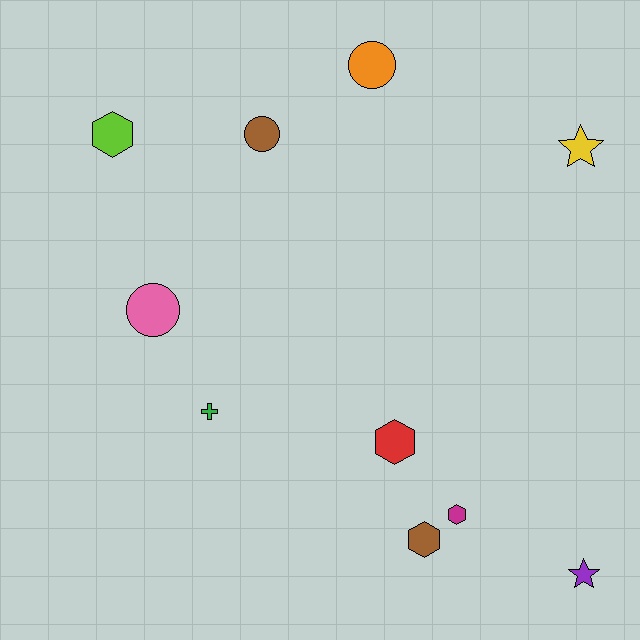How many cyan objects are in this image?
There are no cyan objects.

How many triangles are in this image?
There are no triangles.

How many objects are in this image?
There are 10 objects.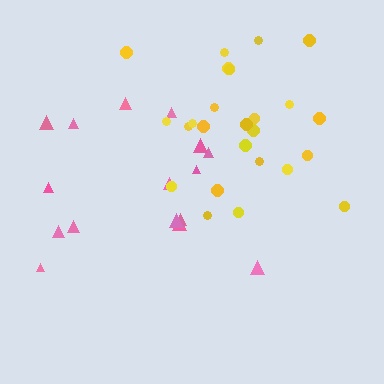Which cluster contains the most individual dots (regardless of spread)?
Yellow (25).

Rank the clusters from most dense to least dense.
yellow, pink.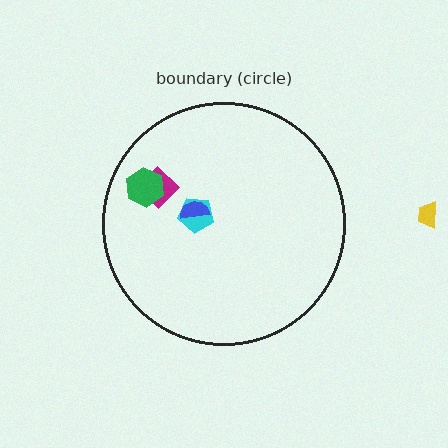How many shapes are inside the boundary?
4 inside, 1 outside.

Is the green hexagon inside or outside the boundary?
Inside.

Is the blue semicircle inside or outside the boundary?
Inside.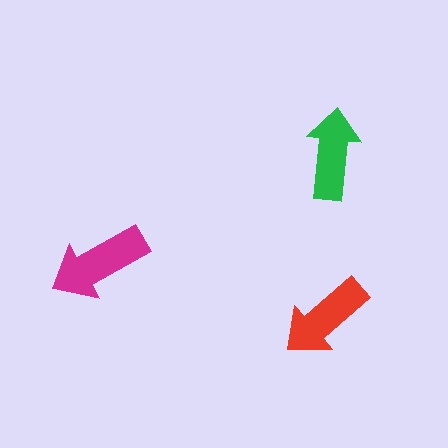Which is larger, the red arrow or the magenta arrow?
The magenta one.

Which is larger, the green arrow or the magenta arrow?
The magenta one.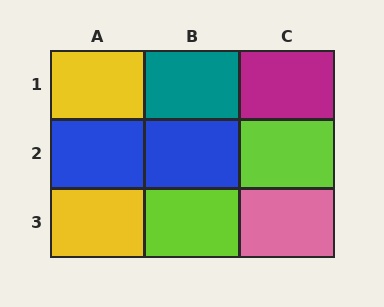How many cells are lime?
2 cells are lime.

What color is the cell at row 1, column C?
Magenta.